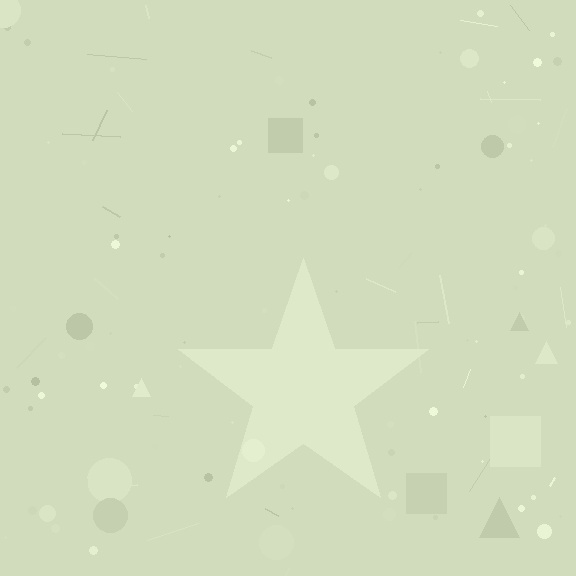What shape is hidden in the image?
A star is hidden in the image.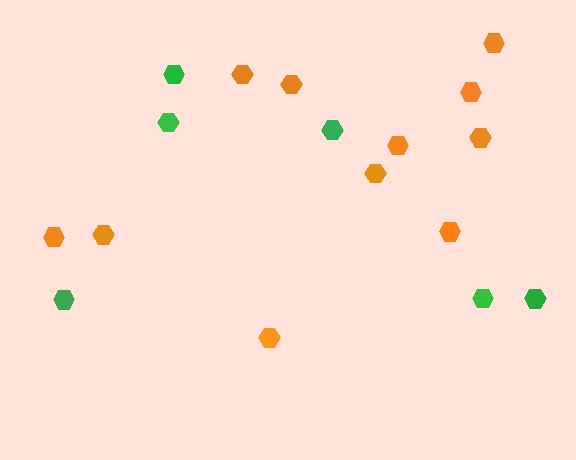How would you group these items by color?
There are 2 groups: one group of orange hexagons (11) and one group of green hexagons (6).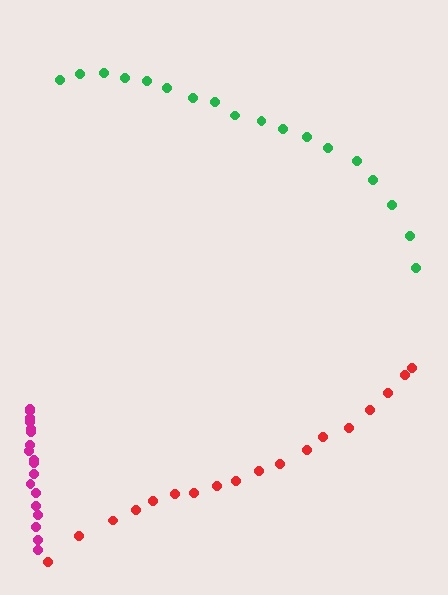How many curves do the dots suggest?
There are 3 distinct paths.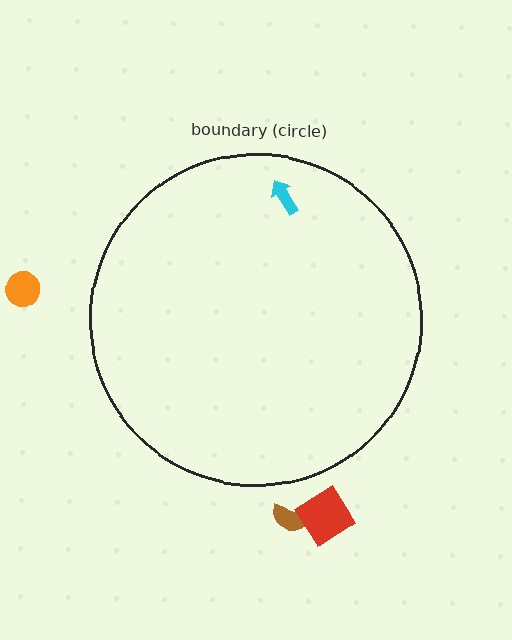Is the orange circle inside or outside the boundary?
Outside.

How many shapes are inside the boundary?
1 inside, 3 outside.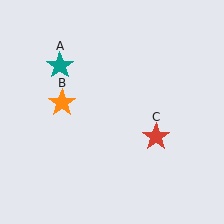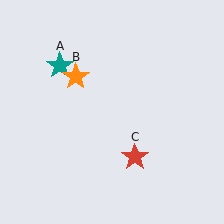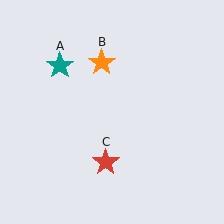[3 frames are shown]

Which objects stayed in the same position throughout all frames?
Teal star (object A) remained stationary.